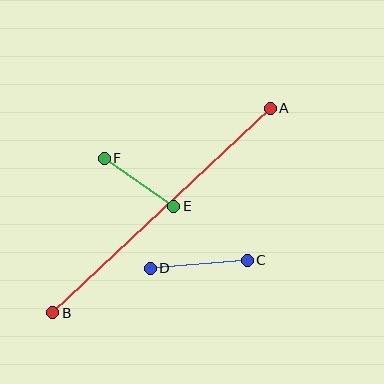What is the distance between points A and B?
The distance is approximately 299 pixels.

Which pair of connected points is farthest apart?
Points A and B are farthest apart.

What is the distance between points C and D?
The distance is approximately 97 pixels.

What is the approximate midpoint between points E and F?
The midpoint is at approximately (139, 182) pixels.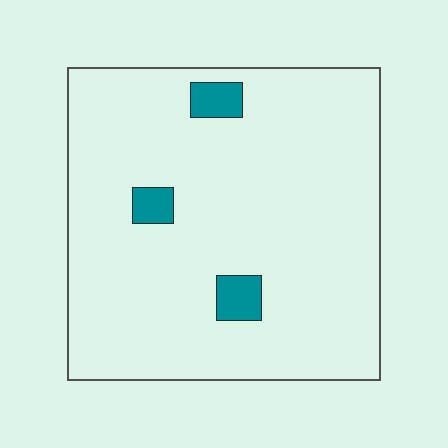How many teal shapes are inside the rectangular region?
3.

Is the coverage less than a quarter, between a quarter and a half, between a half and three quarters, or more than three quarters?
Less than a quarter.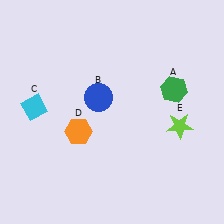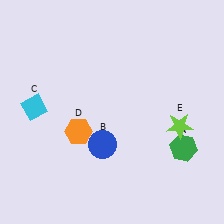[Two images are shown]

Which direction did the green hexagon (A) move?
The green hexagon (A) moved down.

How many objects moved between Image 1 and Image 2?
2 objects moved between the two images.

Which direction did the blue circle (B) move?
The blue circle (B) moved down.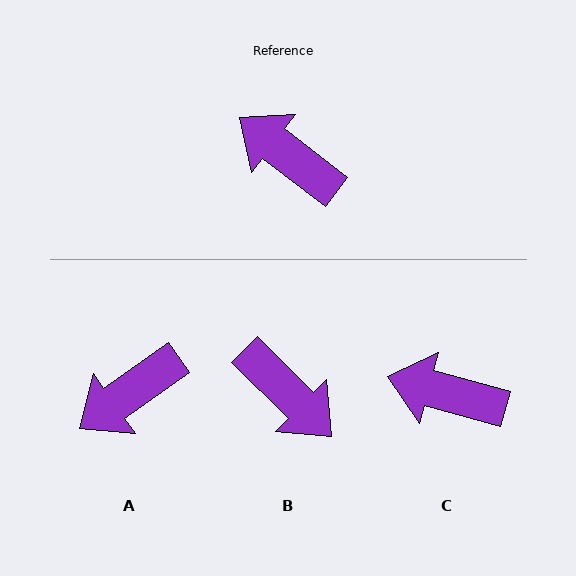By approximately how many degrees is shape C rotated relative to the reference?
Approximately 22 degrees counter-clockwise.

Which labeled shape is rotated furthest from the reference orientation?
B, about 173 degrees away.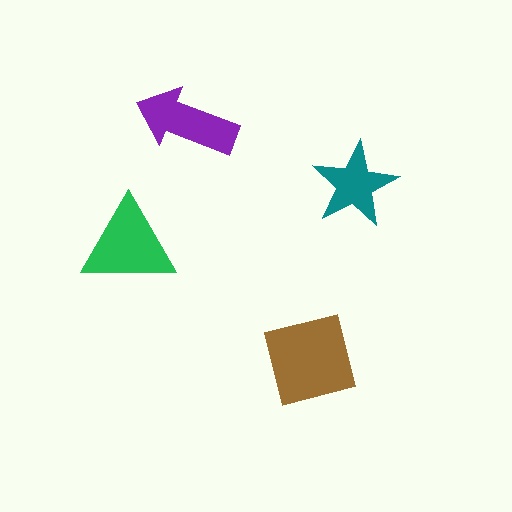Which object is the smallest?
The teal star.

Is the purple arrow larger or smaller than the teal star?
Larger.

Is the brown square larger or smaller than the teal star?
Larger.